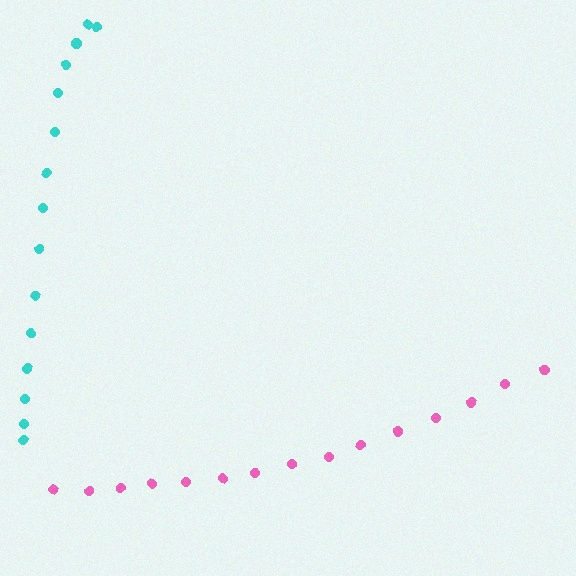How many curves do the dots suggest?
There are 2 distinct paths.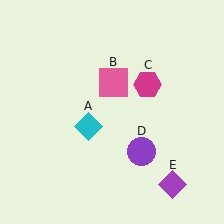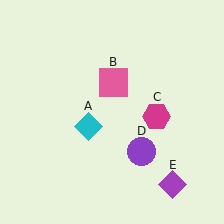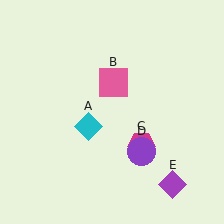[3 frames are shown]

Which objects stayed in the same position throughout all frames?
Cyan diamond (object A) and pink square (object B) and purple circle (object D) and purple diamond (object E) remained stationary.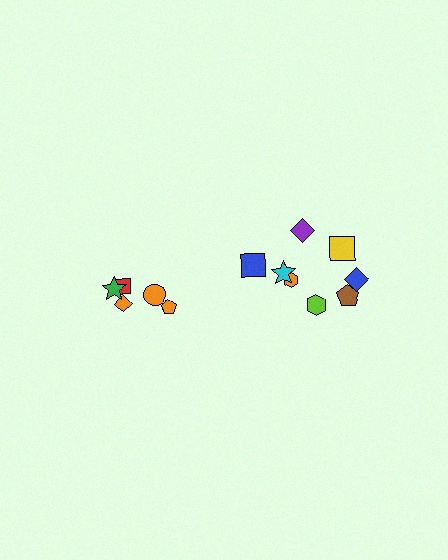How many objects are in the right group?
There are 8 objects.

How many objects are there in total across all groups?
There are 13 objects.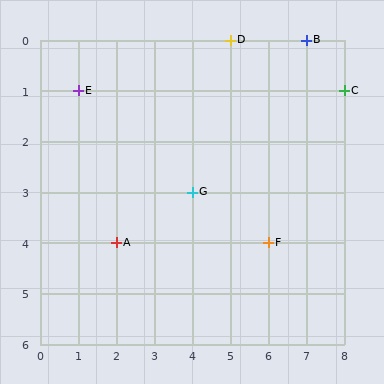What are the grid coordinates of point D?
Point D is at grid coordinates (5, 0).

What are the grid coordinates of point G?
Point G is at grid coordinates (4, 3).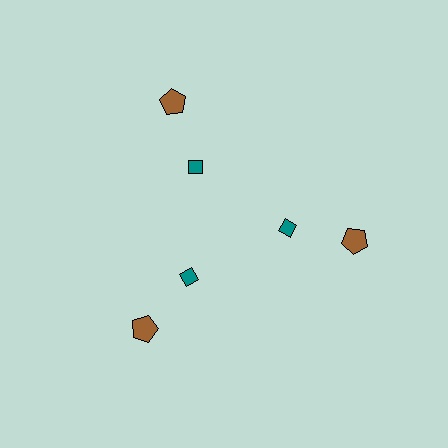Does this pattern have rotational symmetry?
Yes, this pattern has 3-fold rotational symmetry. It looks the same after rotating 120 degrees around the center.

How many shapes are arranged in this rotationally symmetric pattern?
There are 6 shapes, arranged in 3 groups of 2.